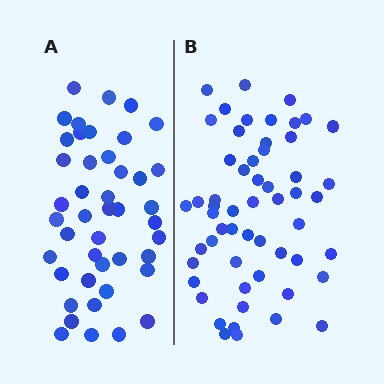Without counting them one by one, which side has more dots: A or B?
Region B (the right region) has more dots.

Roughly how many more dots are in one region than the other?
Region B has roughly 12 or so more dots than region A.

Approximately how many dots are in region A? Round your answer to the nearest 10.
About 40 dots. (The exact count is 44, which rounds to 40.)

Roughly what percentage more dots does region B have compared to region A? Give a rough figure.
About 25% more.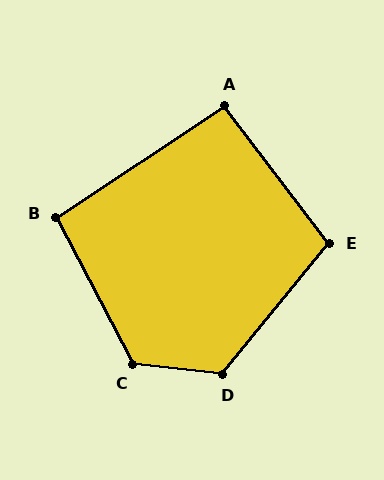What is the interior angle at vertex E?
Approximately 103 degrees (obtuse).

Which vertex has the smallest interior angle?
A, at approximately 94 degrees.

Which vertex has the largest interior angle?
C, at approximately 124 degrees.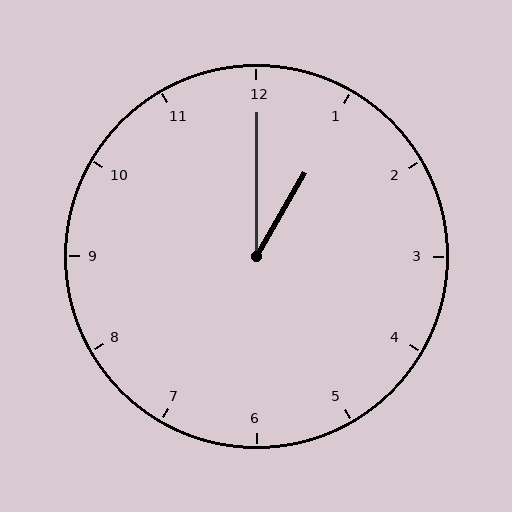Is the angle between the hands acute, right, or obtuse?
It is acute.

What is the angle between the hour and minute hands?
Approximately 30 degrees.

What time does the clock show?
1:00.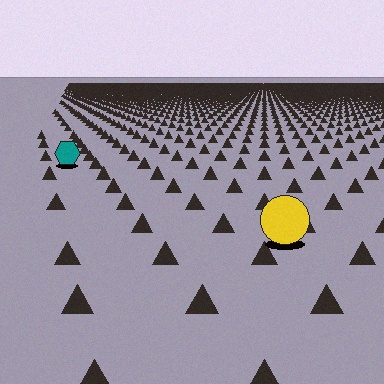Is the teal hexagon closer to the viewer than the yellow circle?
No. The yellow circle is closer — you can tell from the texture gradient: the ground texture is coarser near it.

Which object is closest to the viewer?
The yellow circle is closest. The texture marks near it are larger and more spread out.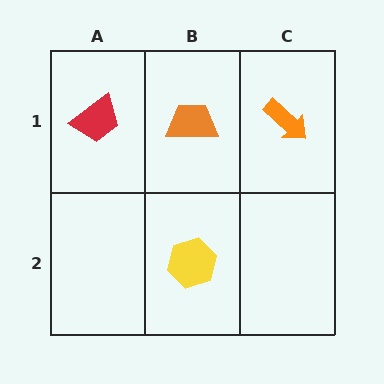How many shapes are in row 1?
3 shapes.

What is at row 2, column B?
A yellow hexagon.